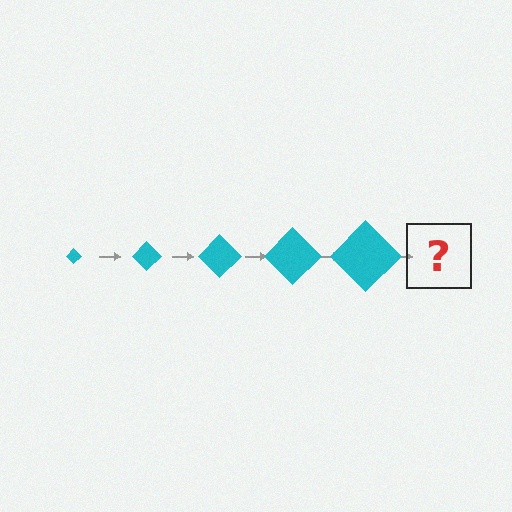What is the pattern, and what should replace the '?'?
The pattern is that the diamond gets progressively larger each step. The '?' should be a cyan diamond, larger than the previous one.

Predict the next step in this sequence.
The next step is a cyan diamond, larger than the previous one.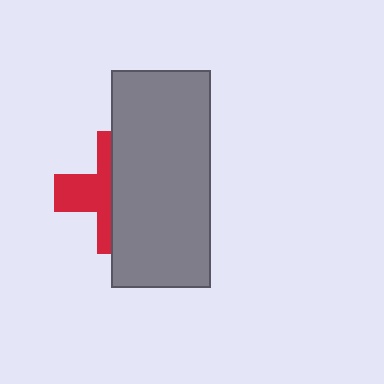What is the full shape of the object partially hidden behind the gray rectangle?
The partially hidden object is a red cross.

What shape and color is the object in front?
The object in front is a gray rectangle.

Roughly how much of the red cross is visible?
A small part of it is visible (roughly 44%).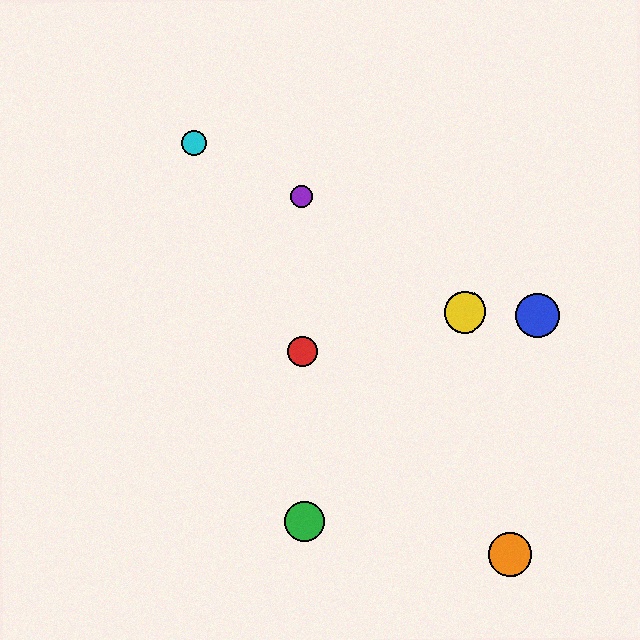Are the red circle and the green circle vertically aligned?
Yes, both are at x≈303.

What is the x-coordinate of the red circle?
The red circle is at x≈303.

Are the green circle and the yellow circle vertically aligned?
No, the green circle is at x≈305 and the yellow circle is at x≈465.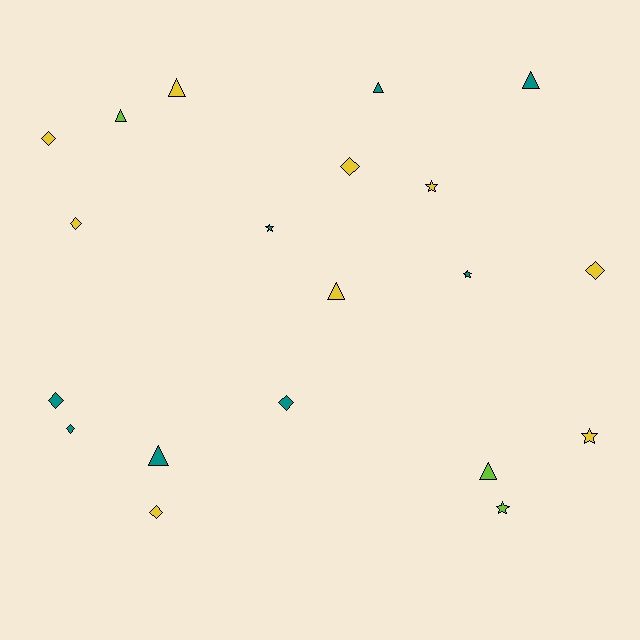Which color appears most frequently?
Yellow, with 9 objects.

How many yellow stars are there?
There are 2 yellow stars.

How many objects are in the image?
There are 20 objects.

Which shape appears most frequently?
Diamond, with 8 objects.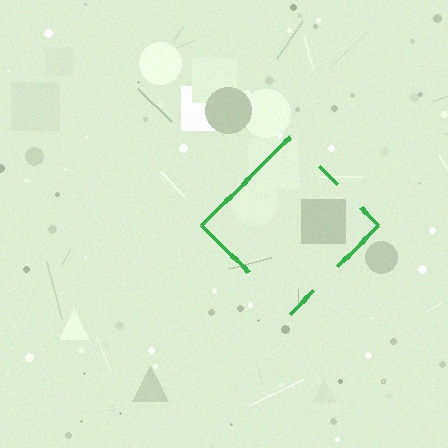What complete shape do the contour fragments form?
The contour fragments form a diamond.